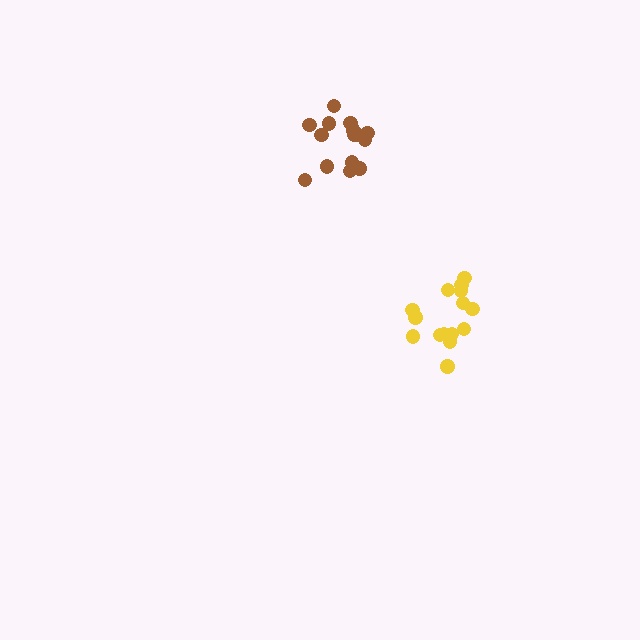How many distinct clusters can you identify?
There are 2 distinct clusters.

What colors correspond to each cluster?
The clusters are colored: brown, yellow.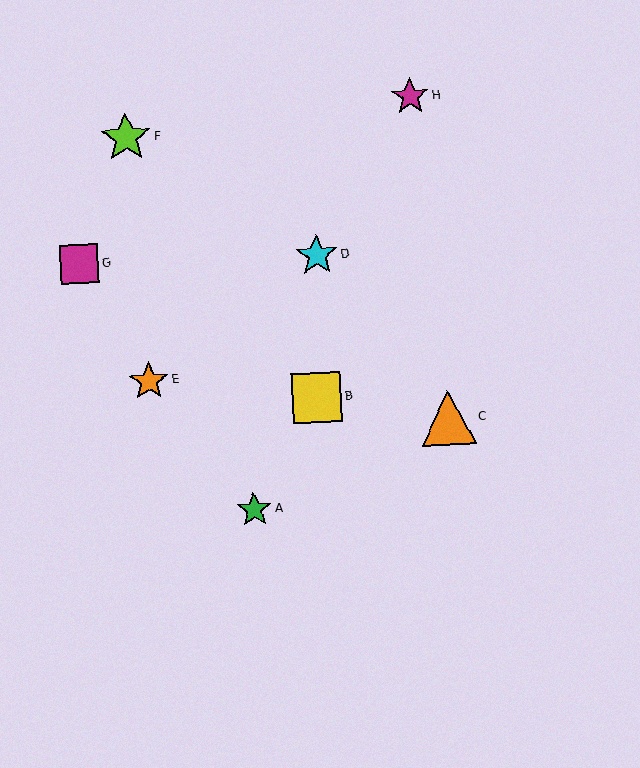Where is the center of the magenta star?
The center of the magenta star is at (410, 96).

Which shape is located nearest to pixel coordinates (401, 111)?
The magenta star (labeled H) at (410, 96) is nearest to that location.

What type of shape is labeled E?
Shape E is an orange star.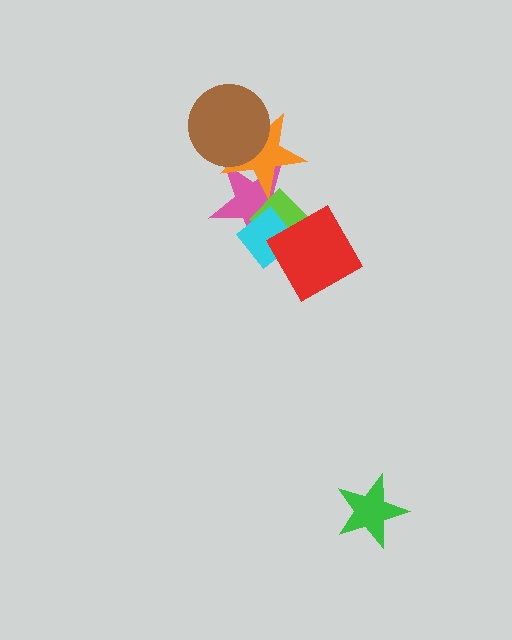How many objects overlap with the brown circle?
1 object overlaps with the brown circle.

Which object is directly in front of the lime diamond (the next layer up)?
The cyan diamond is directly in front of the lime diamond.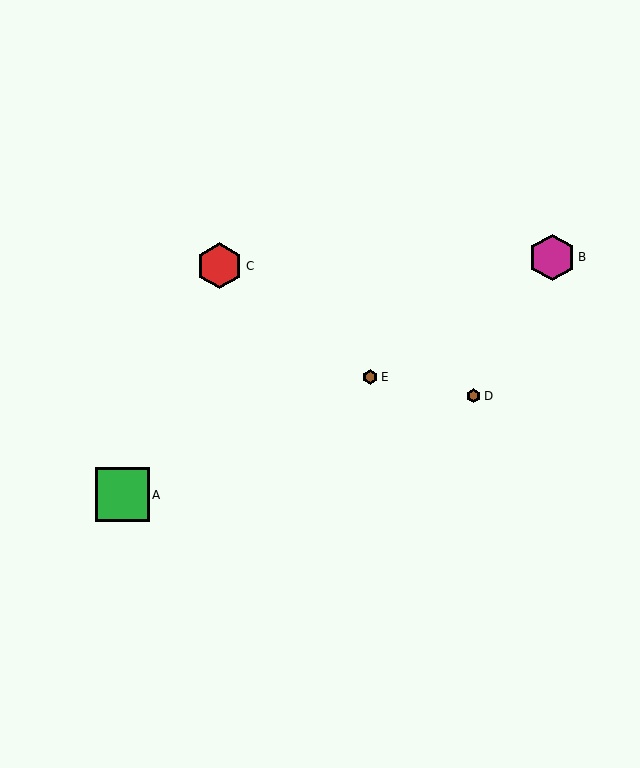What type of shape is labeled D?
Shape D is a brown hexagon.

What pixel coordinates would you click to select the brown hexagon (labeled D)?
Click at (474, 396) to select the brown hexagon D.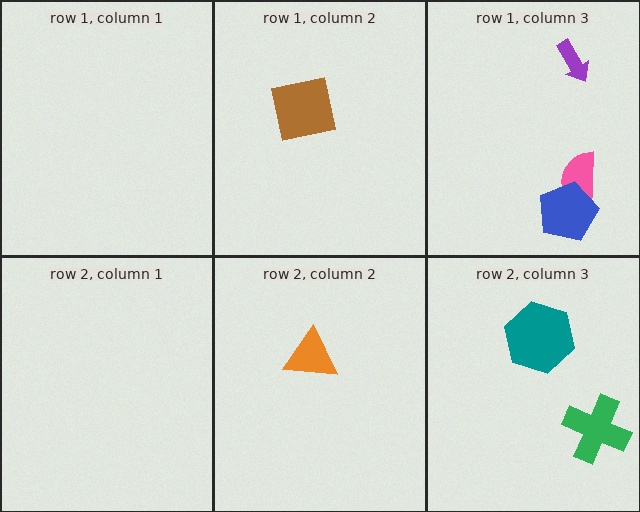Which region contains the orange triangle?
The row 2, column 2 region.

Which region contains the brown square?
The row 1, column 2 region.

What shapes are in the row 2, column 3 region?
The teal hexagon, the green cross.